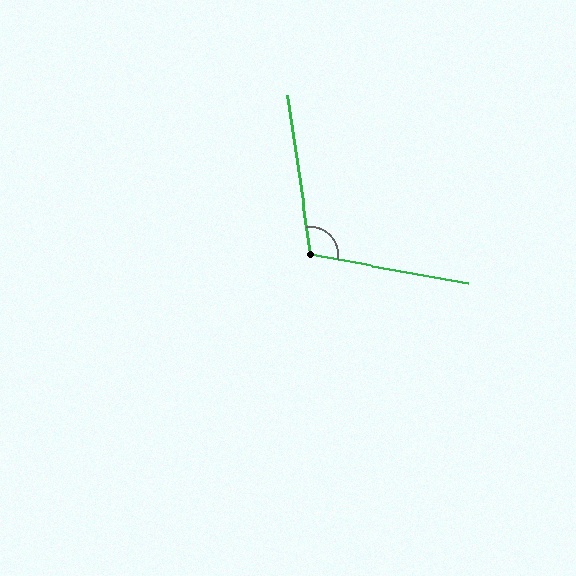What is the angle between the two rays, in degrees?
Approximately 108 degrees.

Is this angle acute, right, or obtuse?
It is obtuse.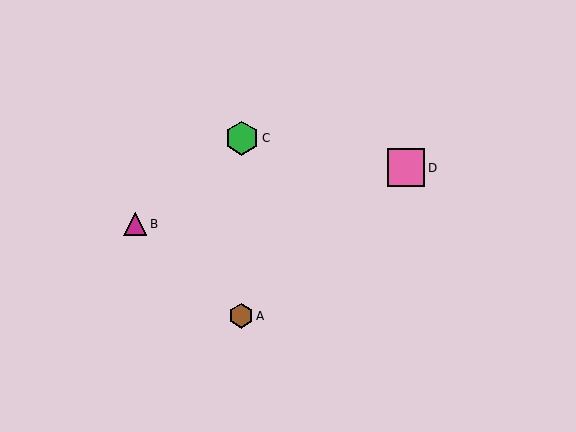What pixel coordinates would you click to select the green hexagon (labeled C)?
Click at (242, 138) to select the green hexagon C.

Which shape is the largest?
The pink square (labeled D) is the largest.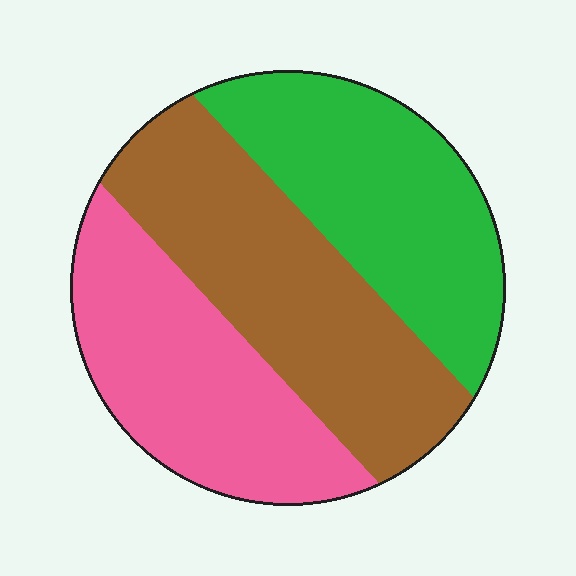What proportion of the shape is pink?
Pink takes up between a sixth and a third of the shape.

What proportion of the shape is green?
Green takes up about one third (1/3) of the shape.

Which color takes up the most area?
Brown, at roughly 35%.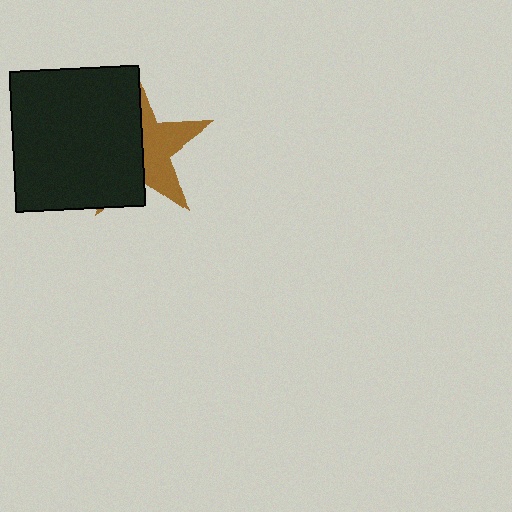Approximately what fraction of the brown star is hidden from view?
Roughly 57% of the brown star is hidden behind the black rectangle.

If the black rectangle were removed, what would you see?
You would see the complete brown star.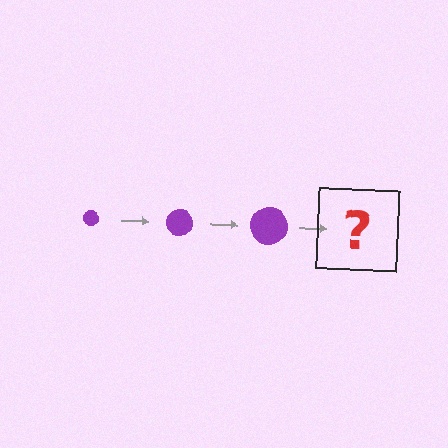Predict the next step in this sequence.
The next step is a purple circle, larger than the previous one.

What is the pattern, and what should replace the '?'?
The pattern is that the circle gets progressively larger each step. The '?' should be a purple circle, larger than the previous one.